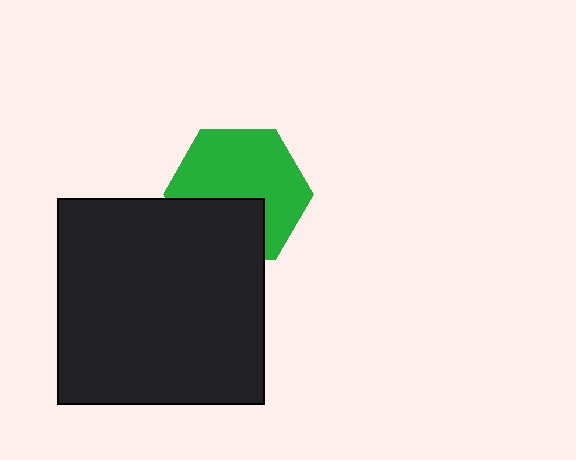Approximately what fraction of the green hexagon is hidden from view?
Roughly 35% of the green hexagon is hidden behind the black square.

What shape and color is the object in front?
The object in front is a black square.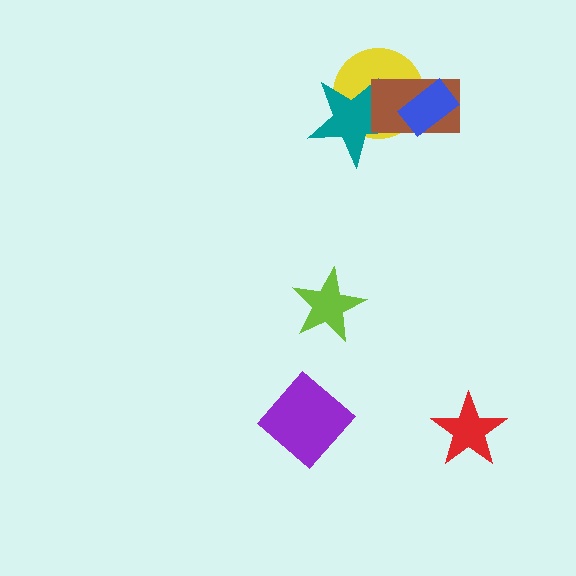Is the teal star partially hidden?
Yes, it is partially covered by another shape.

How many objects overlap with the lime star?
0 objects overlap with the lime star.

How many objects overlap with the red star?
0 objects overlap with the red star.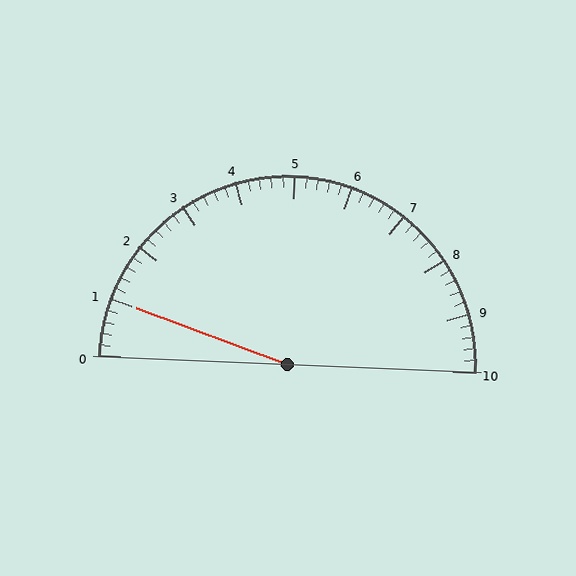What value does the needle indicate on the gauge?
The needle indicates approximately 1.0.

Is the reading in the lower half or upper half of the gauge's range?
The reading is in the lower half of the range (0 to 10).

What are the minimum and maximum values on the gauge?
The gauge ranges from 0 to 10.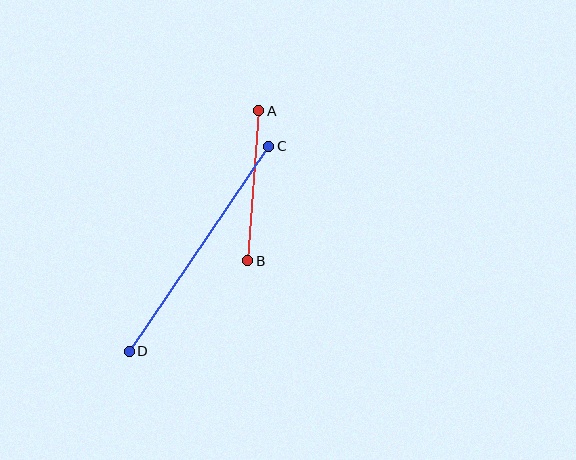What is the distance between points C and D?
The distance is approximately 248 pixels.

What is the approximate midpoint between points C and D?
The midpoint is at approximately (199, 249) pixels.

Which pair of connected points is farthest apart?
Points C and D are farthest apart.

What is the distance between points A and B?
The distance is approximately 151 pixels.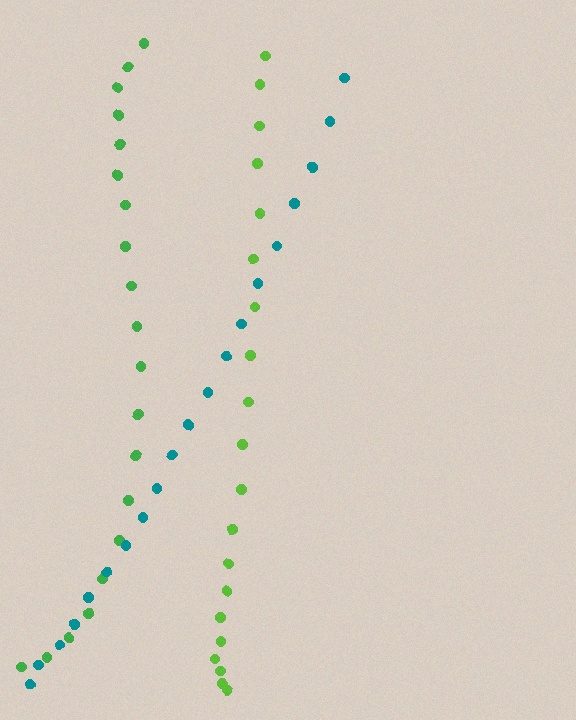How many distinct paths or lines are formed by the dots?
There are 3 distinct paths.